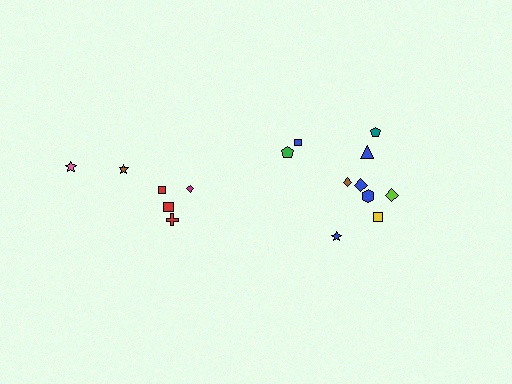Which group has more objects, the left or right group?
The right group.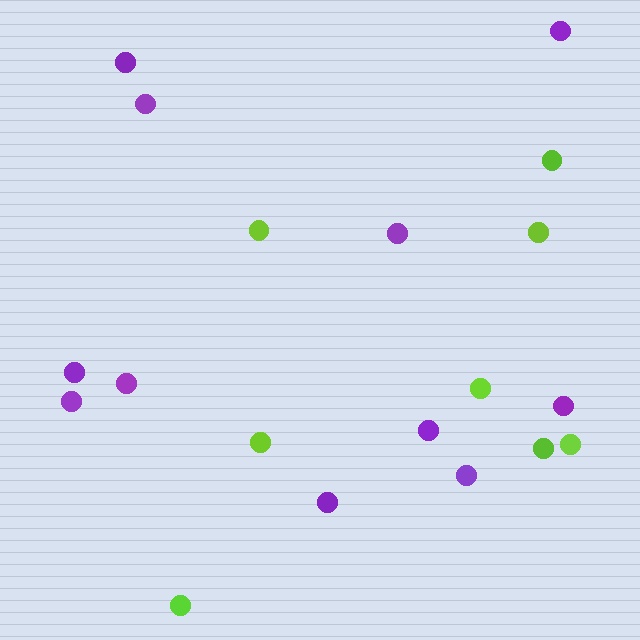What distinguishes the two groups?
There are 2 groups: one group of lime circles (8) and one group of purple circles (11).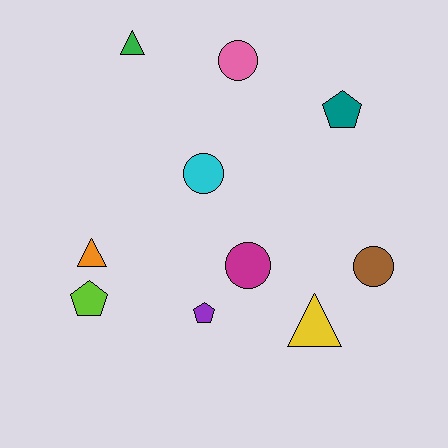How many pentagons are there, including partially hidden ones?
There are 3 pentagons.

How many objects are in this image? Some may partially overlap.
There are 10 objects.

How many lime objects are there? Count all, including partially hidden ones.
There is 1 lime object.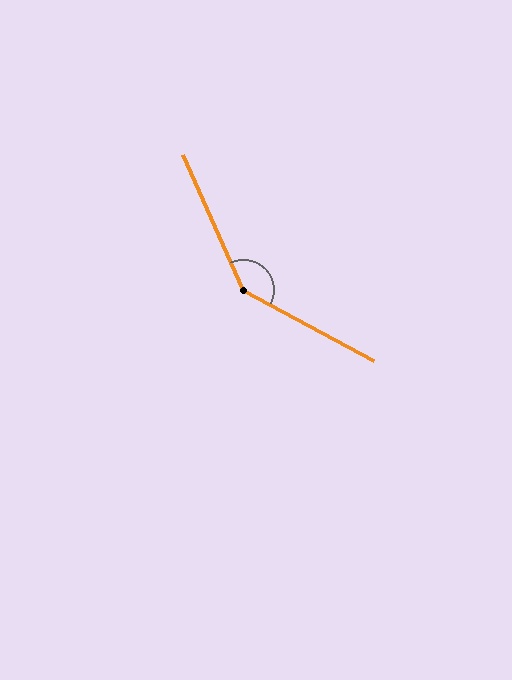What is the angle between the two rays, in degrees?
Approximately 142 degrees.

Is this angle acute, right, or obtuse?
It is obtuse.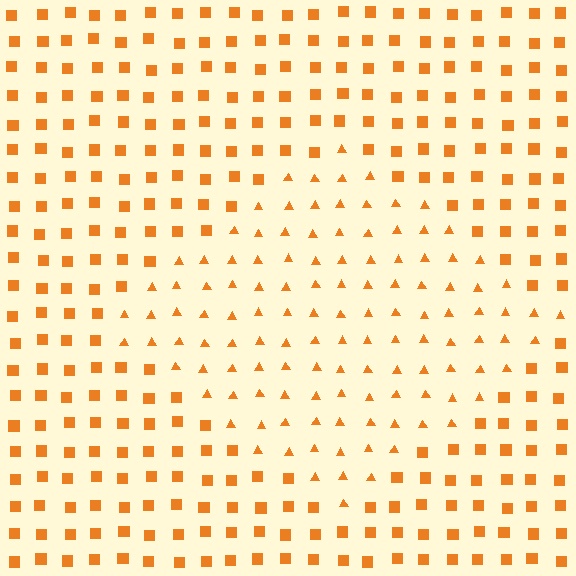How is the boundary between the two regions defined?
The boundary is defined by a change in element shape: triangles inside vs. squares outside. All elements share the same color and spacing.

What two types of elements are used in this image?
The image uses triangles inside the diamond region and squares outside it.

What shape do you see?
I see a diamond.